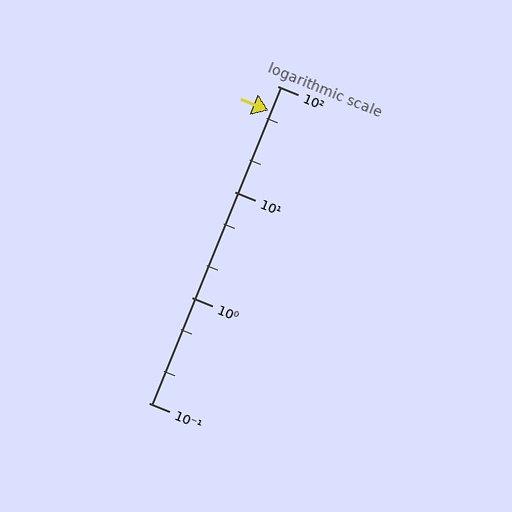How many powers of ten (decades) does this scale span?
The scale spans 3 decades, from 0.1 to 100.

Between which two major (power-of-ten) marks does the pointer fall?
The pointer is between 10 and 100.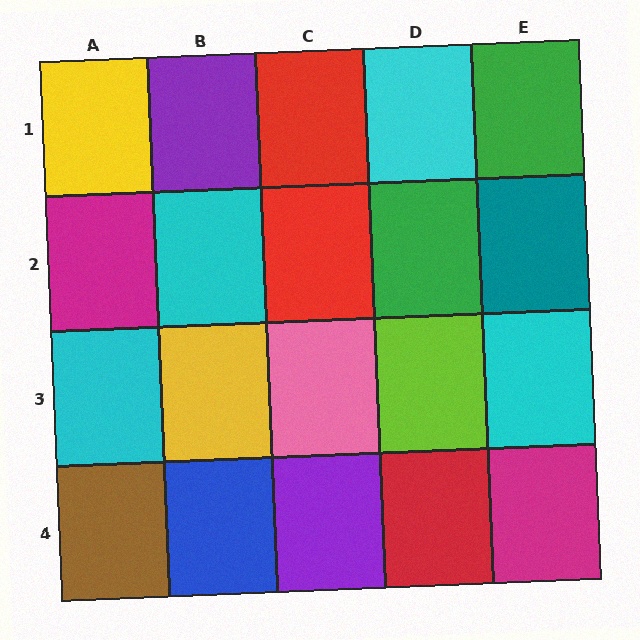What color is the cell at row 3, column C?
Pink.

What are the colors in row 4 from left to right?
Brown, blue, purple, red, magenta.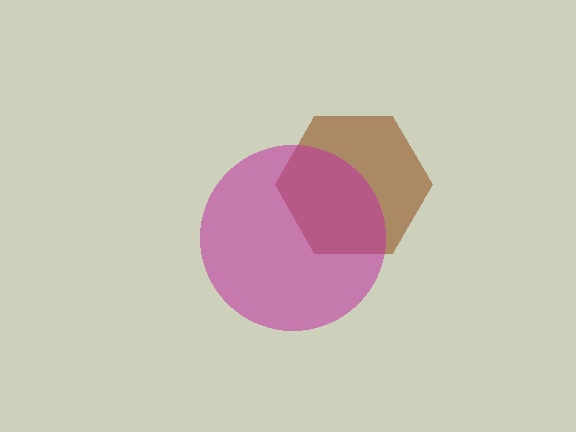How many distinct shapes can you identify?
There are 2 distinct shapes: a brown hexagon, a magenta circle.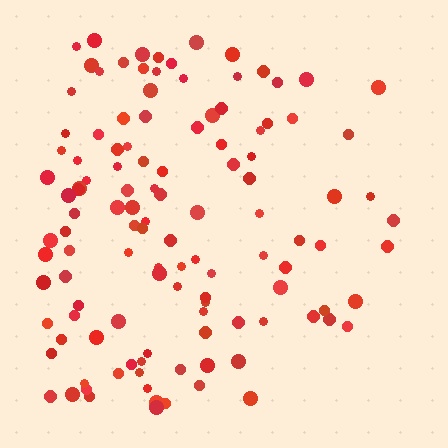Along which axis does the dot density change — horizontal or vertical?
Horizontal.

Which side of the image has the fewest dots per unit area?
The right.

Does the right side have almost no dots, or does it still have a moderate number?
Still a moderate number, just noticeably fewer than the left.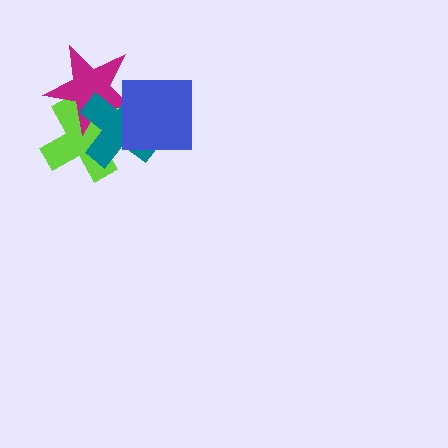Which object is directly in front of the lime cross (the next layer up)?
The magenta star is directly in front of the lime cross.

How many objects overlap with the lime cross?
2 objects overlap with the lime cross.